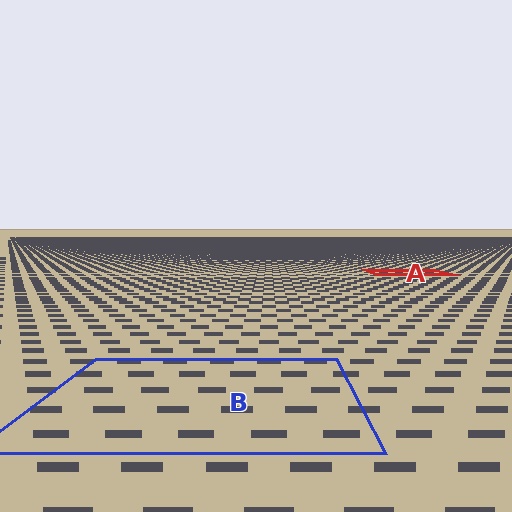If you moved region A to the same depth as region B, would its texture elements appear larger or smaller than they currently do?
They would appear larger. At a closer depth, the same texture elements are projected at a bigger on-screen size.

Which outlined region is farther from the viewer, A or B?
Region A is farther from the viewer — the texture elements inside it appear smaller and more densely packed.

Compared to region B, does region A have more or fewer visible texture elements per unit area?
Region A has more texture elements per unit area — they are packed more densely because it is farther away.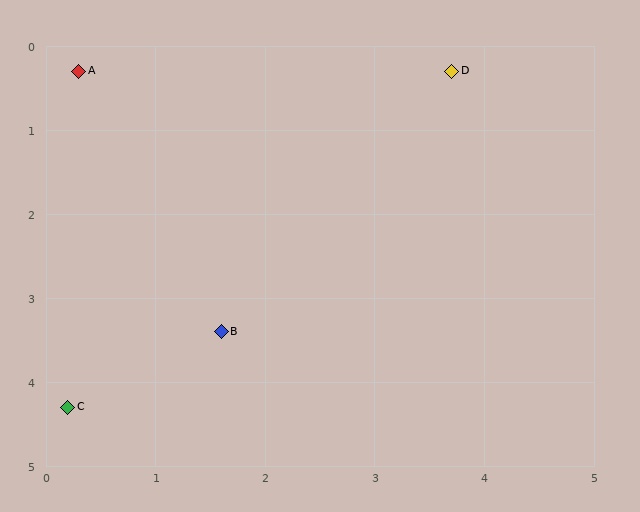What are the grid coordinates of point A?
Point A is at approximately (0.3, 0.3).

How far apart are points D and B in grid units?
Points D and B are about 3.7 grid units apart.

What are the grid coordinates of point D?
Point D is at approximately (3.7, 0.3).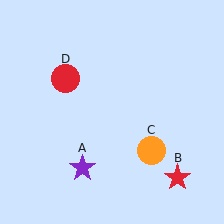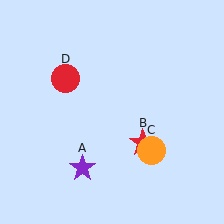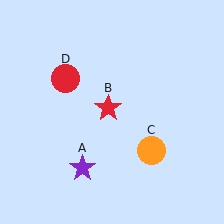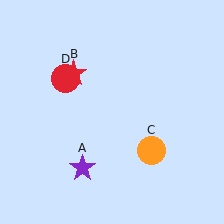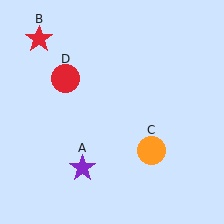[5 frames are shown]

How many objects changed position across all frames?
1 object changed position: red star (object B).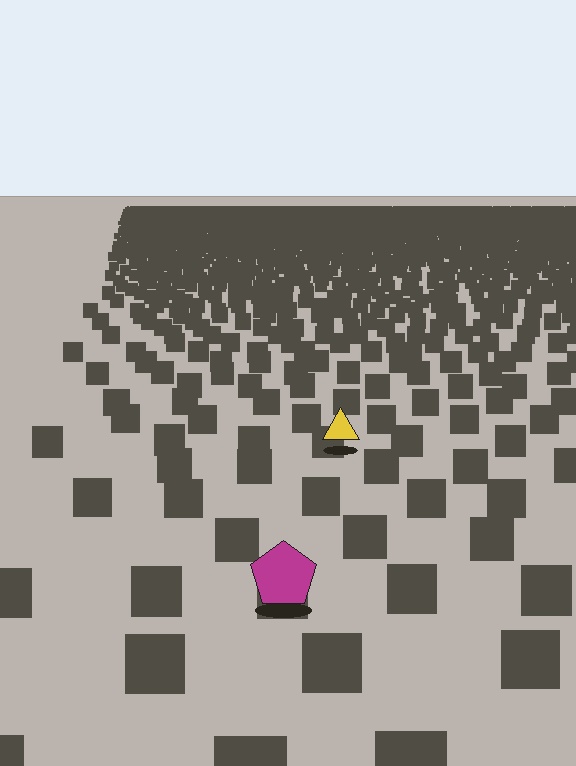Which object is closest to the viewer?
The magenta pentagon is closest. The texture marks near it are larger and more spread out.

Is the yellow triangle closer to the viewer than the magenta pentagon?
No. The magenta pentagon is closer — you can tell from the texture gradient: the ground texture is coarser near it.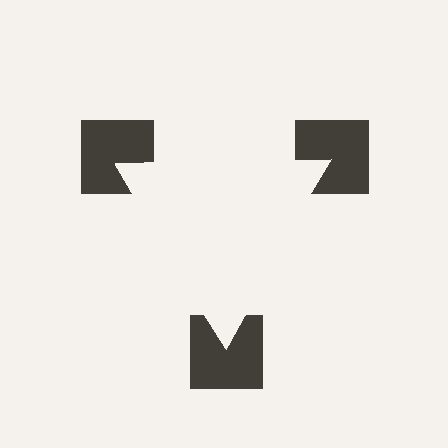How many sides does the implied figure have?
3 sides.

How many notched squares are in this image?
There are 3 — one at each vertex of the illusory triangle.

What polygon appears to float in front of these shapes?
An illusory triangle — its edges are inferred from the aligned wedge cuts in the notched squares, not physically drawn.